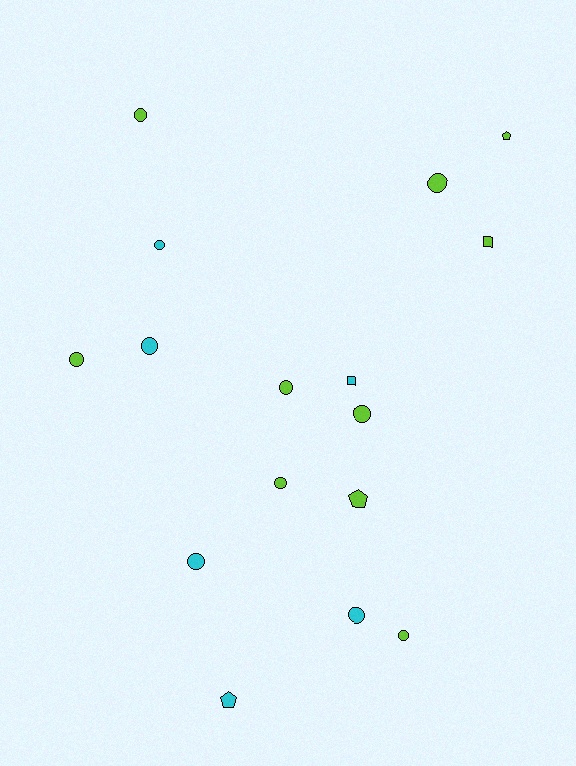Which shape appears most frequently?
Circle, with 11 objects.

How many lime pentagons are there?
There are 2 lime pentagons.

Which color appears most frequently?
Lime, with 10 objects.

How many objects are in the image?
There are 16 objects.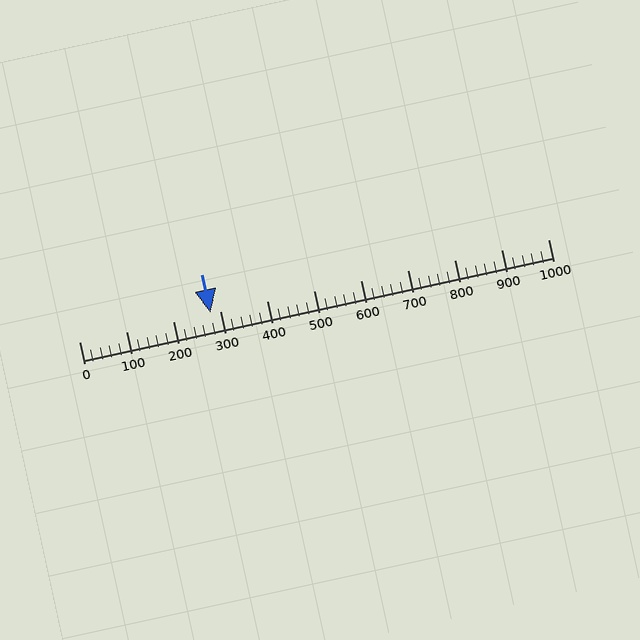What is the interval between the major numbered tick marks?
The major tick marks are spaced 100 units apart.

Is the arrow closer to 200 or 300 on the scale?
The arrow is closer to 300.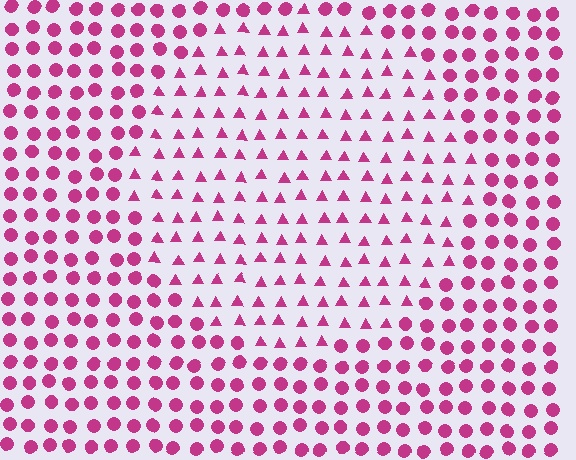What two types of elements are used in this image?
The image uses triangles inside the circle region and circles outside it.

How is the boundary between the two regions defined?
The boundary is defined by a change in element shape: triangles inside vs. circles outside. All elements share the same color and spacing.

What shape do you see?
I see a circle.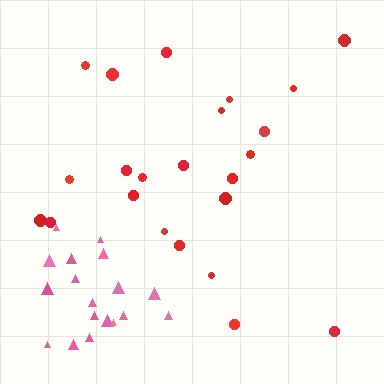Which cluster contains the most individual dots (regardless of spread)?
Red (23).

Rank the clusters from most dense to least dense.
pink, red.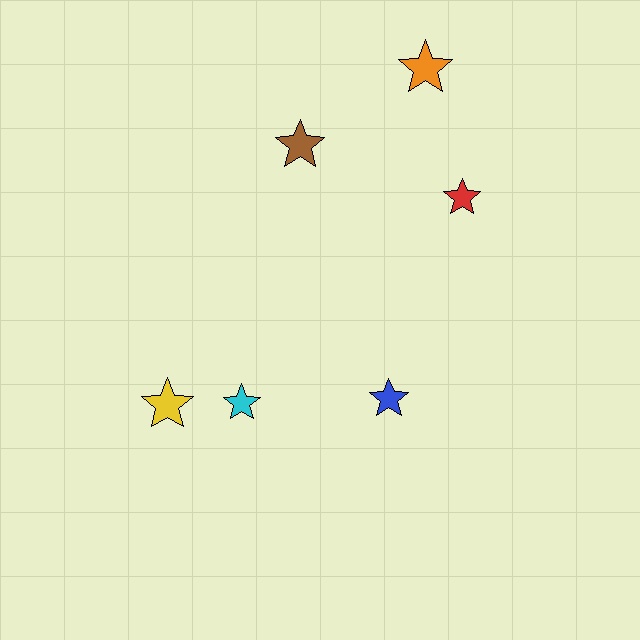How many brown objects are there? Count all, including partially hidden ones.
There is 1 brown object.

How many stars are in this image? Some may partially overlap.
There are 6 stars.